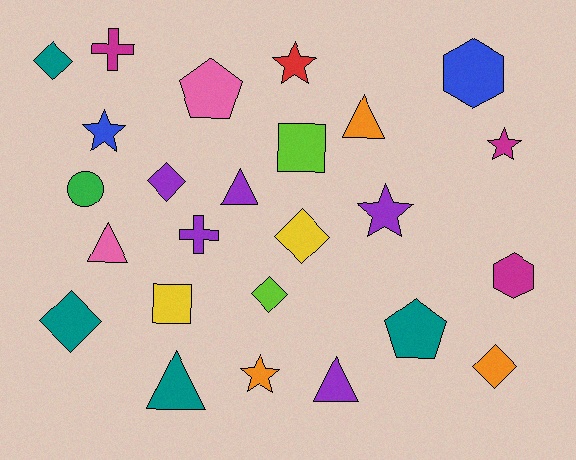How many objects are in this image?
There are 25 objects.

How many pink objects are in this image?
There are 2 pink objects.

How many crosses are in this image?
There are 2 crosses.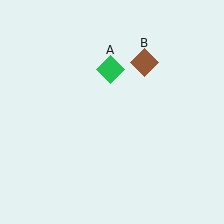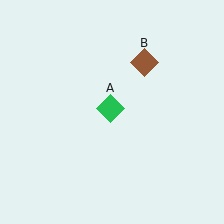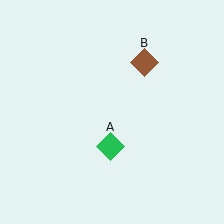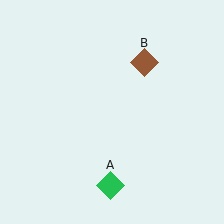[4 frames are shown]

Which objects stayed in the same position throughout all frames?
Brown diamond (object B) remained stationary.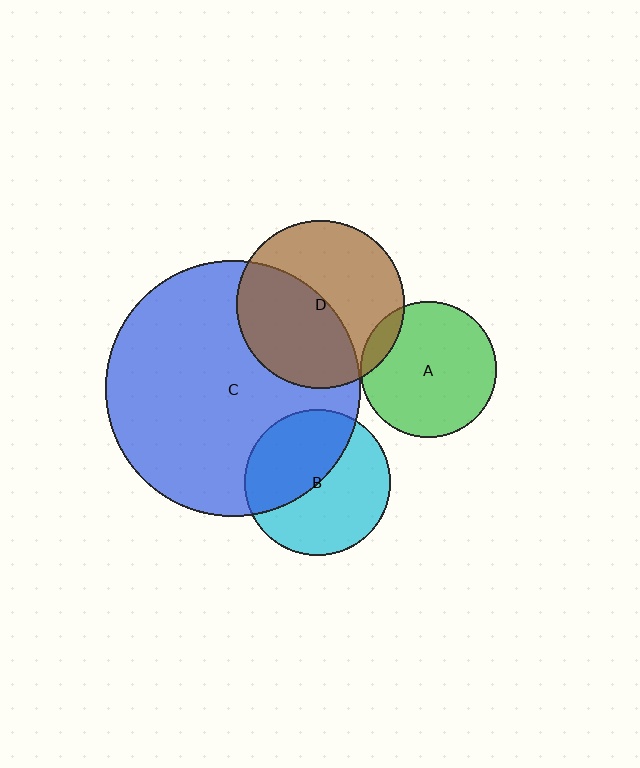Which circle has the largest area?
Circle C (blue).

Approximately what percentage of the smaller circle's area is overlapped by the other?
Approximately 10%.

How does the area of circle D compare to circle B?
Approximately 1.3 times.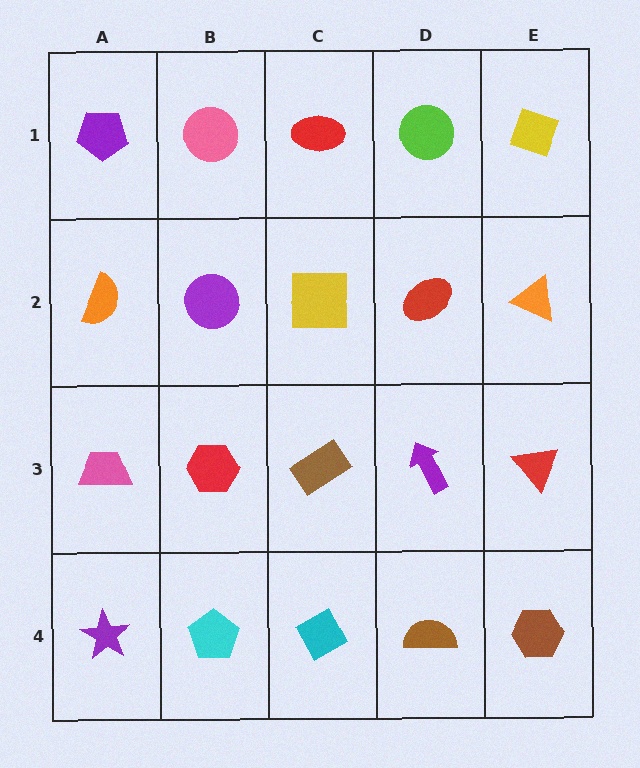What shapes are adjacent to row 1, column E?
An orange triangle (row 2, column E), a lime circle (row 1, column D).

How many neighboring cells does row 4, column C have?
3.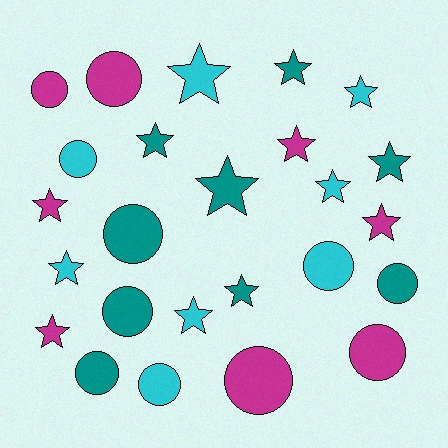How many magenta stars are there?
There are 4 magenta stars.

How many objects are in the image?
There are 25 objects.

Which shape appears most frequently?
Star, with 14 objects.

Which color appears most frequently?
Teal, with 9 objects.